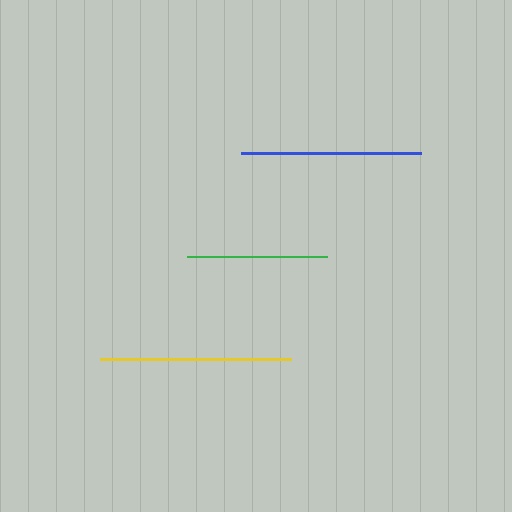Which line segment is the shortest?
The green line is the shortest at approximately 139 pixels.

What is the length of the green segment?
The green segment is approximately 139 pixels long.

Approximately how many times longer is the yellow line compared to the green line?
The yellow line is approximately 1.4 times the length of the green line.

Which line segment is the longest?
The yellow line is the longest at approximately 191 pixels.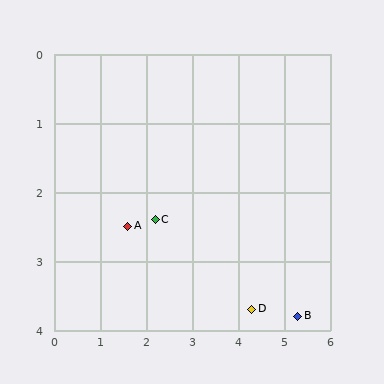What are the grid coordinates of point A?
Point A is at approximately (1.6, 2.5).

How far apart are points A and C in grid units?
Points A and C are about 0.6 grid units apart.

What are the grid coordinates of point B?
Point B is at approximately (5.3, 3.8).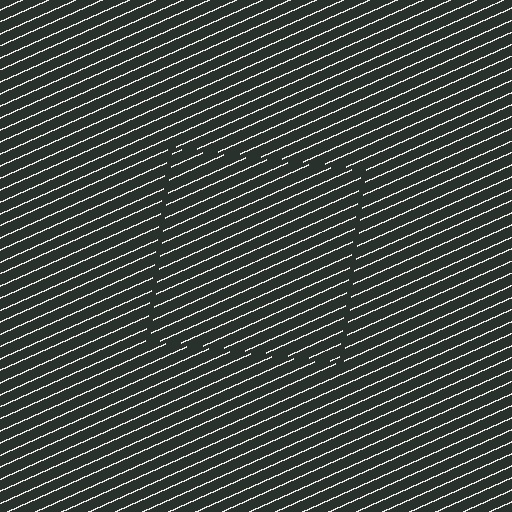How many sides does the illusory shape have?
4 sides — the line-ends trace a square.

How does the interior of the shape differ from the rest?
The interior of the shape contains the same grating, shifted by half a period — the contour is defined by the phase discontinuity where line-ends from the inner and outer gratings abut.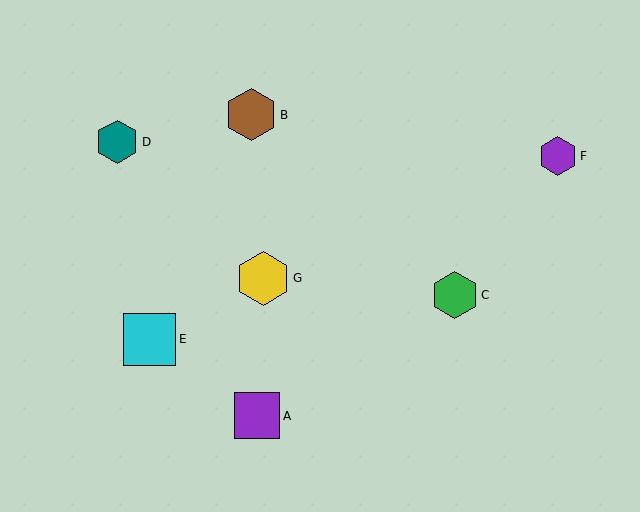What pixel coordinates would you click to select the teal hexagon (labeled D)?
Click at (117, 142) to select the teal hexagon D.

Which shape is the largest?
The yellow hexagon (labeled G) is the largest.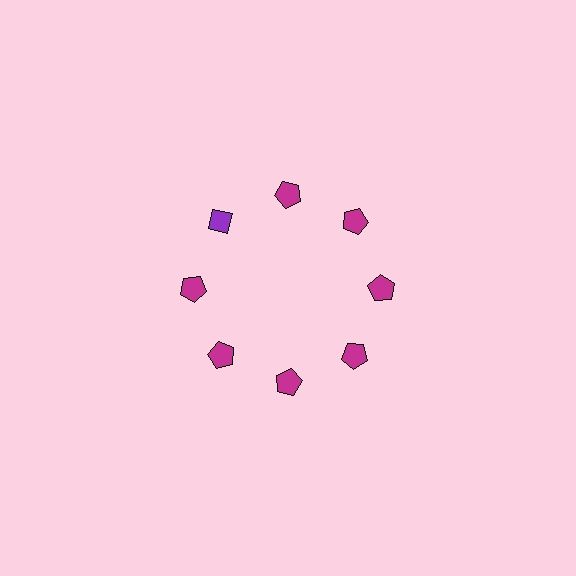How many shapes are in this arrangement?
There are 8 shapes arranged in a ring pattern.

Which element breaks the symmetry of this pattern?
The purple diamond at roughly the 10 o'clock position breaks the symmetry. All other shapes are magenta pentagons.